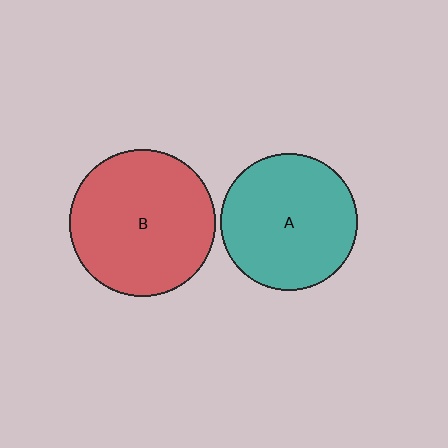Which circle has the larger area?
Circle B (red).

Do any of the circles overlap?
No, none of the circles overlap.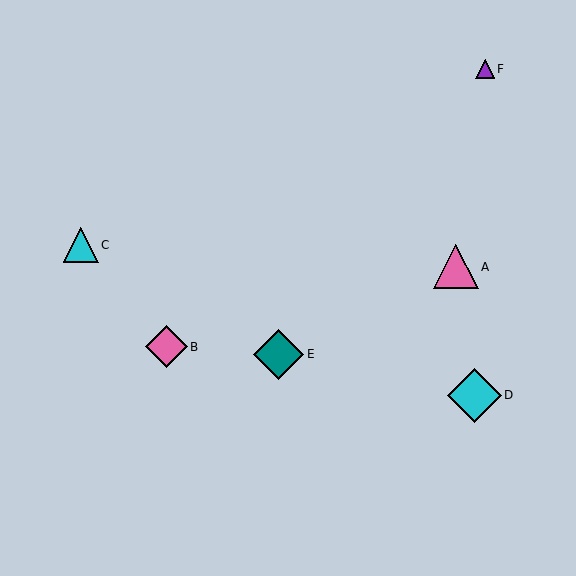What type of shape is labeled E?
Shape E is a teal diamond.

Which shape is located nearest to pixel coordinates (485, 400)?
The cyan diamond (labeled D) at (474, 395) is nearest to that location.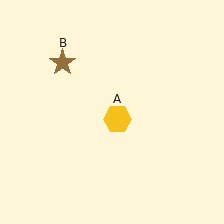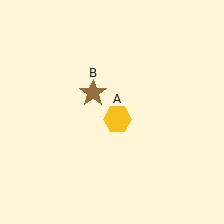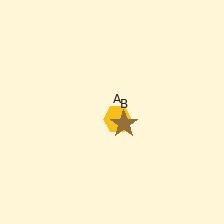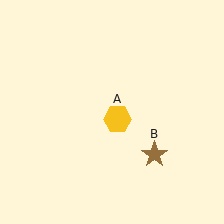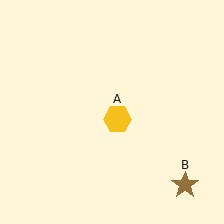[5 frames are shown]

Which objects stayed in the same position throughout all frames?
Yellow hexagon (object A) remained stationary.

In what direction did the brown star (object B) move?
The brown star (object B) moved down and to the right.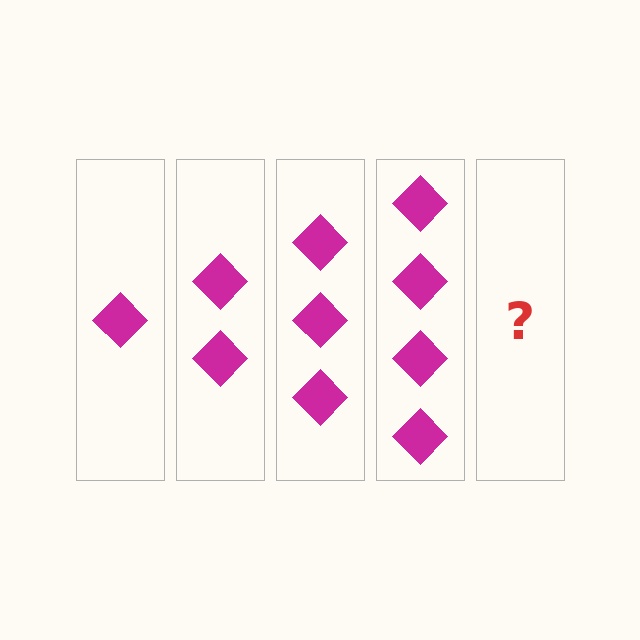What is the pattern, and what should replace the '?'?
The pattern is that each step adds one more diamond. The '?' should be 5 diamonds.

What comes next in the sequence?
The next element should be 5 diamonds.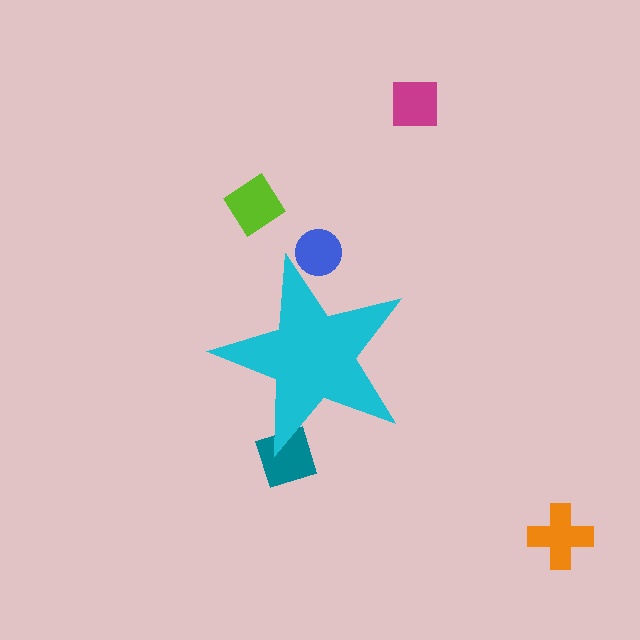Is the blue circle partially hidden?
Yes, the blue circle is partially hidden behind the cyan star.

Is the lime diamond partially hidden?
No, the lime diamond is fully visible.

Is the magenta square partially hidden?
No, the magenta square is fully visible.